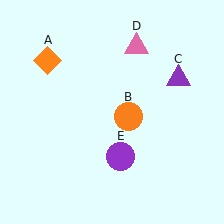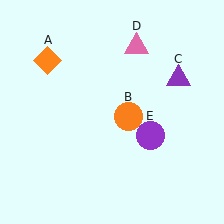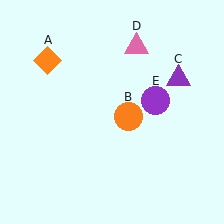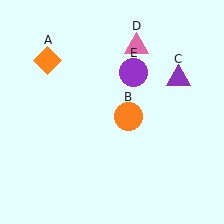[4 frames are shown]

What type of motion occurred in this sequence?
The purple circle (object E) rotated counterclockwise around the center of the scene.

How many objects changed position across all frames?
1 object changed position: purple circle (object E).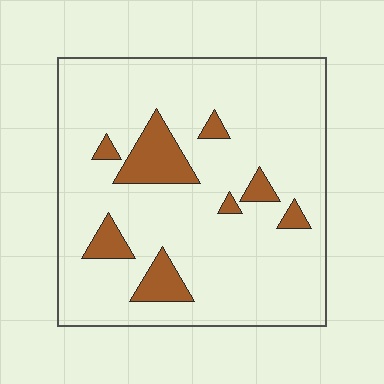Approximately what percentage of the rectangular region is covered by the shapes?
Approximately 15%.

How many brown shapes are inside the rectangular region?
8.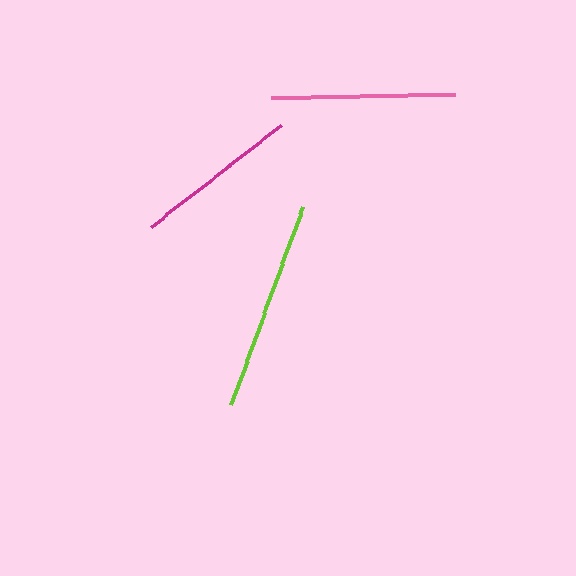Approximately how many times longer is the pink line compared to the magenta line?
The pink line is approximately 1.1 times the length of the magenta line.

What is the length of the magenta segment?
The magenta segment is approximately 166 pixels long.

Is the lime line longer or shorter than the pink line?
The lime line is longer than the pink line.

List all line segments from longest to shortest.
From longest to shortest: lime, pink, magenta.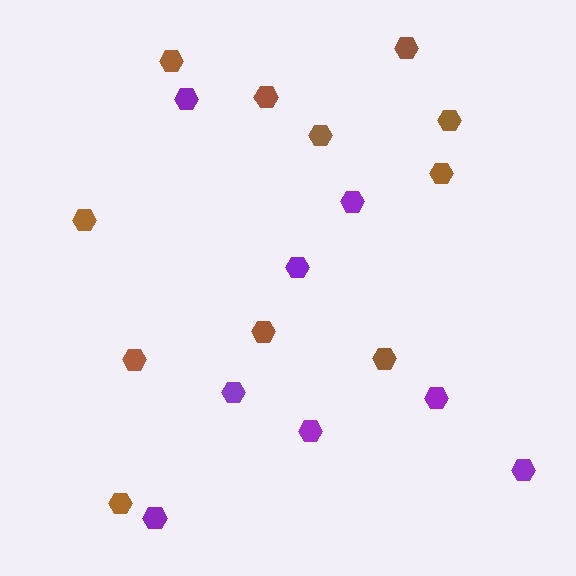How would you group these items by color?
There are 2 groups: one group of purple hexagons (8) and one group of brown hexagons (11).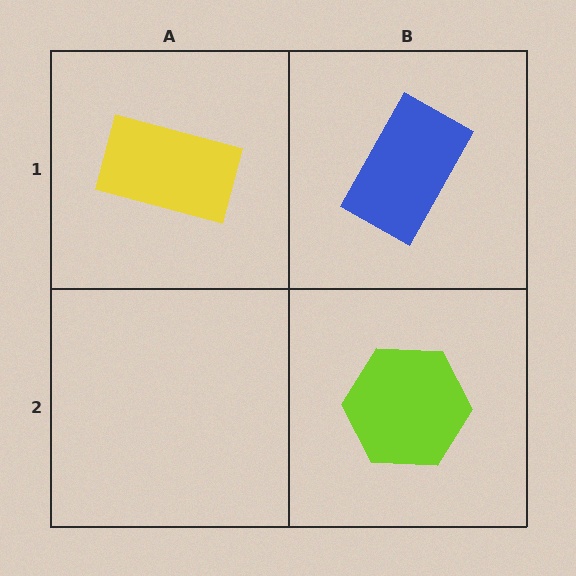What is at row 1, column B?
A blue rectangle.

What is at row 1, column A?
A yellow rectangle.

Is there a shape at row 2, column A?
No, that cell is empty.